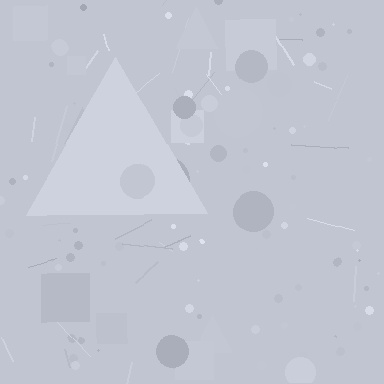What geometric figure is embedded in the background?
A triangle is embedded in the background.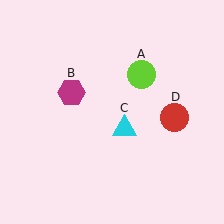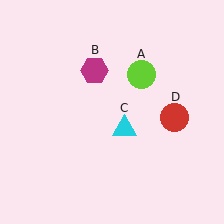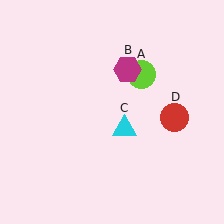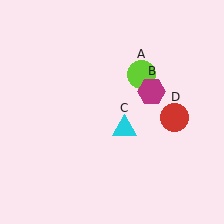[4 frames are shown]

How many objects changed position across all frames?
1 object changed position: magenta hexagon (object B).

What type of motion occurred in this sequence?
The magenta hexagon (object B) rotated clockwise around the center of the scene.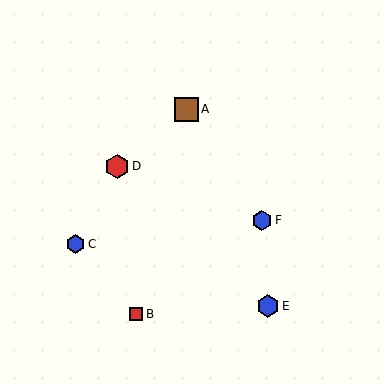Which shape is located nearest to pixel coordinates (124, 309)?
The red square (labeled B) at (136, 314) is nearest to that location.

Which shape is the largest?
The red hexagon (labeled D) is the largest.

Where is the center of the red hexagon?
The center of the red hexagon is at (117, 166).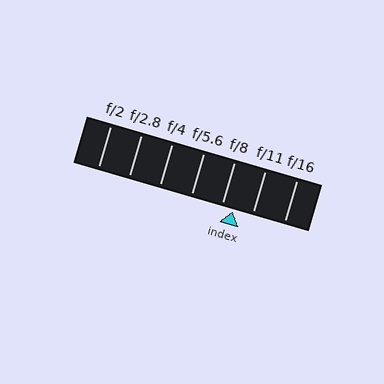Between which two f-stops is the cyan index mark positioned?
The index mark is between f/8 and f/11.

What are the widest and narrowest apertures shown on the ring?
The widest aperture shown is f/2 and the narrowest is f/16.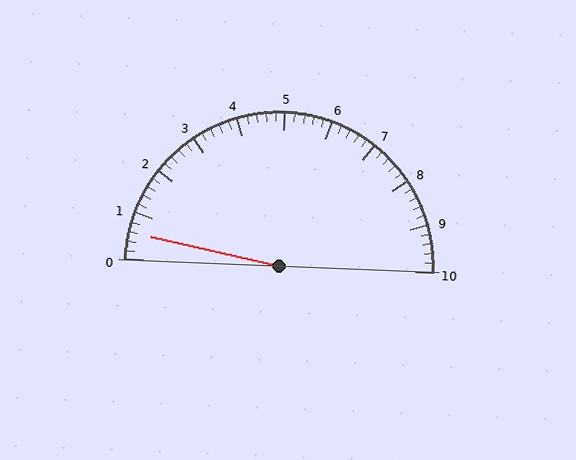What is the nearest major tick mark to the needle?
The nearest major tick mark is 1.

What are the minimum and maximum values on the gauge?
The gauge ranges from 0 to 10.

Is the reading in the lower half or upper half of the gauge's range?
The reading is in the lower half of the range (0 to 10).